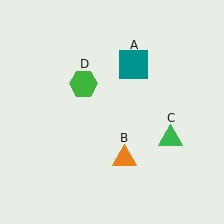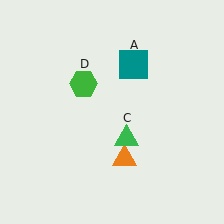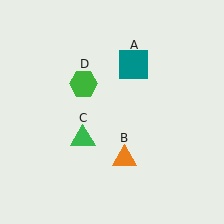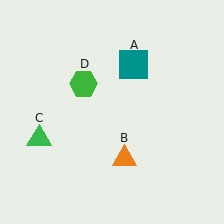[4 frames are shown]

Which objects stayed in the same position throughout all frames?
Teal square (object A) and orange triangle (object B) and green hexagon (object D) remained stationary.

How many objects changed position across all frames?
1 object changed position: green triangle (object C).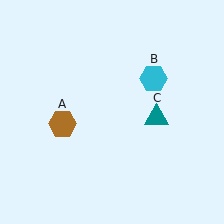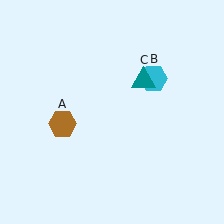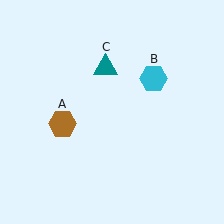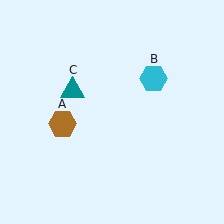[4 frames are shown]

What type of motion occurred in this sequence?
The teal triangle (object C) rotated counterclockwise around the center of the scene.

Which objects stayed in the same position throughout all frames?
Brown hexagon (object A) and cyan hexagon (object B) remained stationary.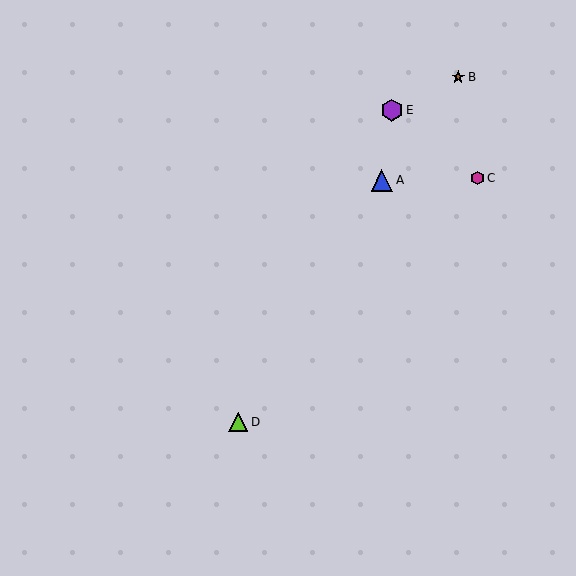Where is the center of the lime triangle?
The center of the lime triangle is at (238, 422).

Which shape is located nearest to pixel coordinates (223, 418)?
The lime triangle (labeled D) at (238, 422) is nearest to that location.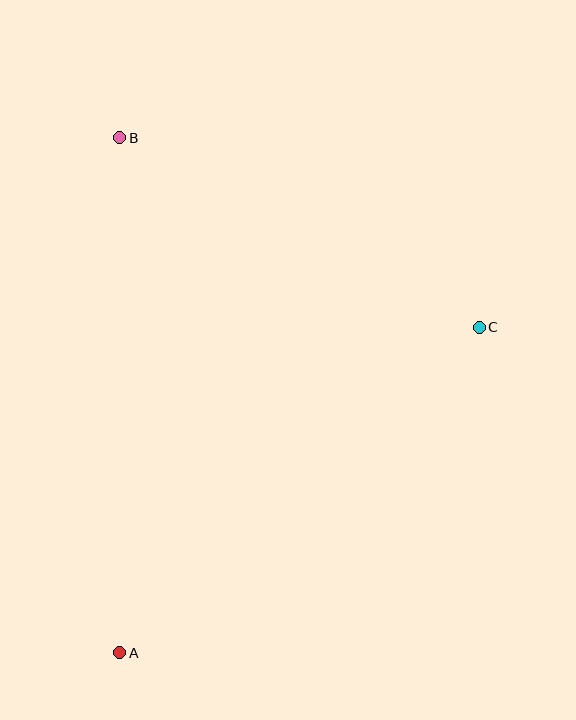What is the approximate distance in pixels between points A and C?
The distance between A and C is approximately 485 pixels.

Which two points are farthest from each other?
Points A and B are farthest from each other.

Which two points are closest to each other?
Points B and C are closest to each other.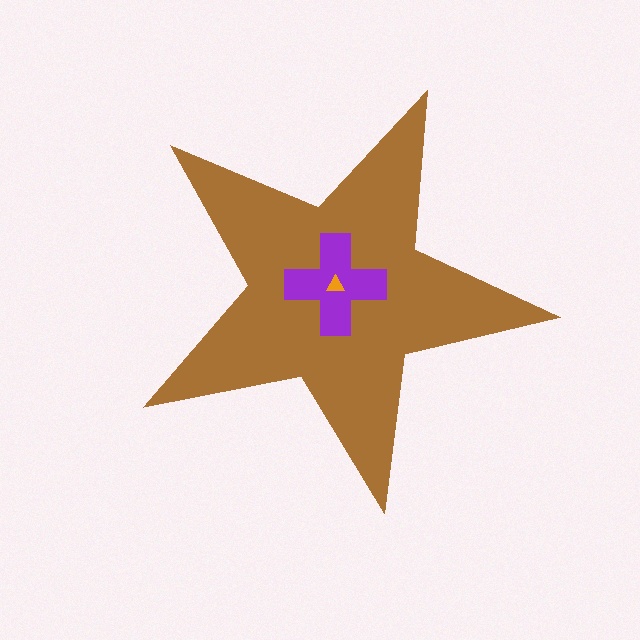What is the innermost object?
The orange triangle.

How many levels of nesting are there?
3.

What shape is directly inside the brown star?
The purple cross.